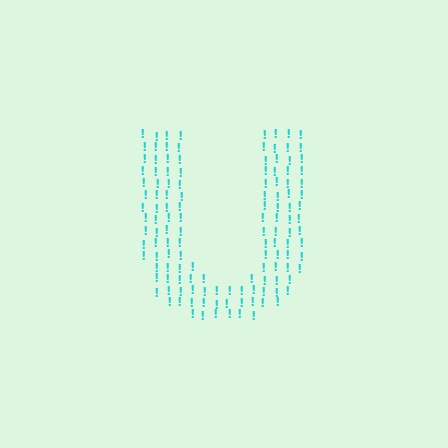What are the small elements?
The small elements are exclamation marks.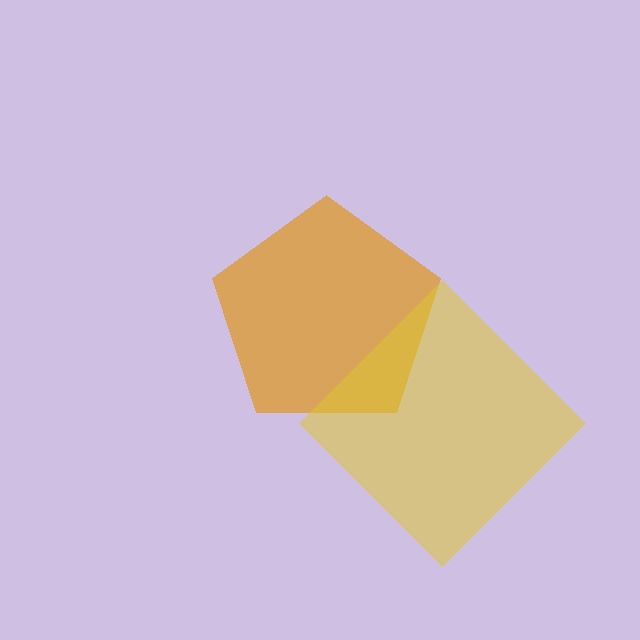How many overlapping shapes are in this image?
There are 2 overlapping shapes in the image.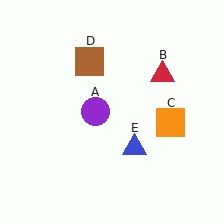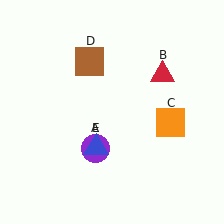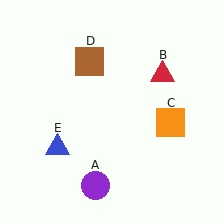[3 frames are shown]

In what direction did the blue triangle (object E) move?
The blue triangle (object E) moved left.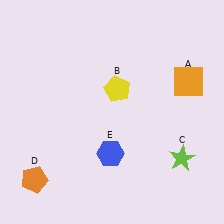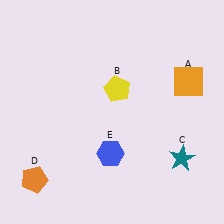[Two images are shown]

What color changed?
The star (C) changed from lime in Image 1 to teal in Image 2.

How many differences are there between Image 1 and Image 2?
There is 1 difference between the two images.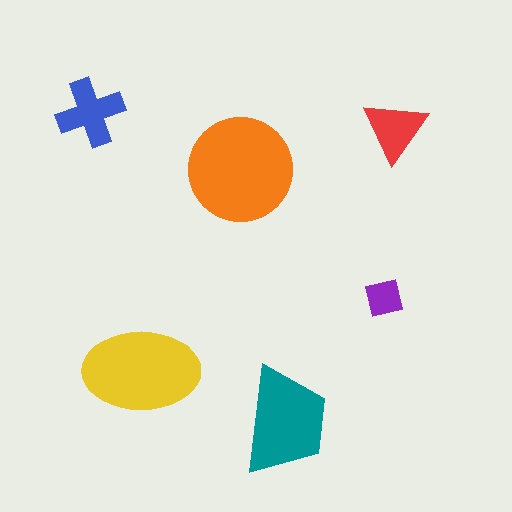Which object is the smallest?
The purple square.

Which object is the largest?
The orange circle.